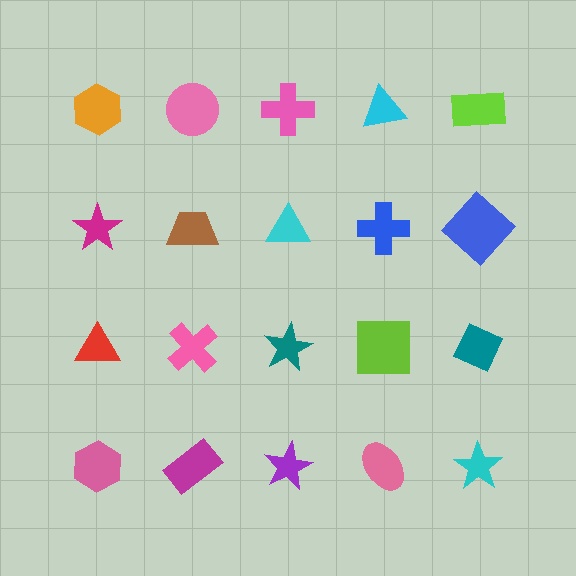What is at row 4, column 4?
A pink ellipse.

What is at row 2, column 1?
A magenta star.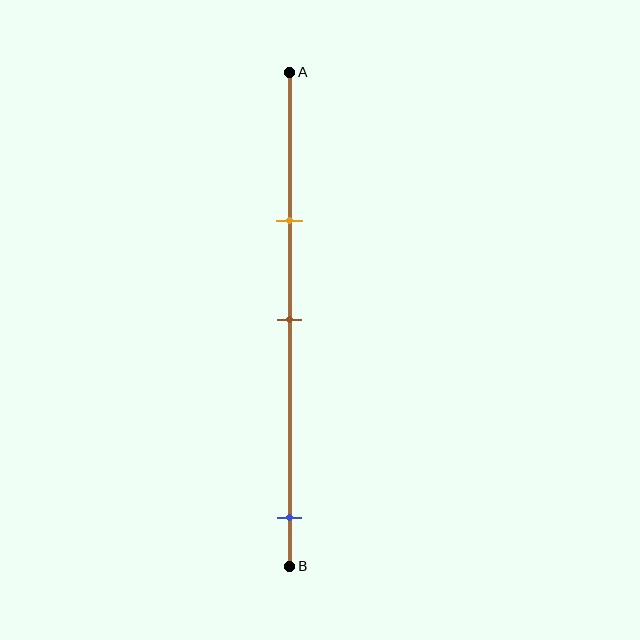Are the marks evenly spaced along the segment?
No, the marks are not evenly spaced.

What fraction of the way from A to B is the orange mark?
The orange mark is approximately 30% (0.3) of the way from A to B.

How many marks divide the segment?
There are 3 marks dividing the segment.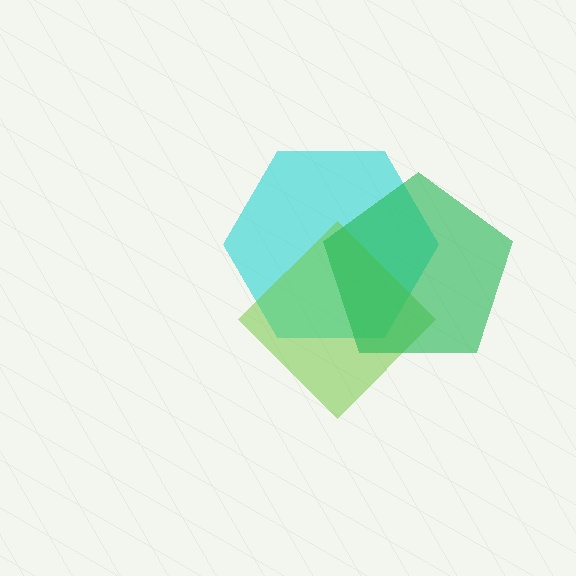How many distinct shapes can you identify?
There are 3 distinct shapes: a cyan hexagon, a lime diamond, a green pentagon.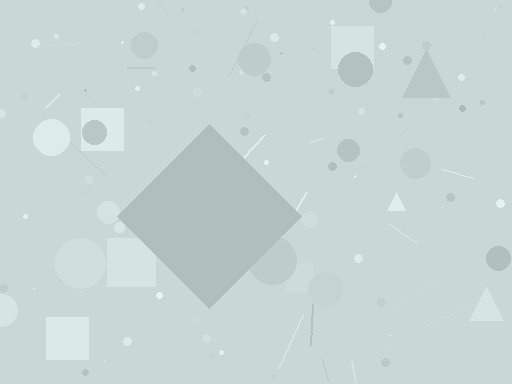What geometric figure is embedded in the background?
A diamond is embedded in the background.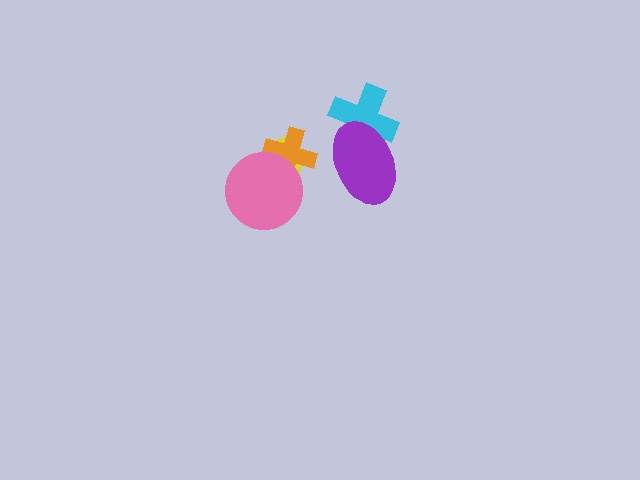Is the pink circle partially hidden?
No, no other shape covers it.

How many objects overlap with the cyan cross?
1 object overlaps with the cyan cross.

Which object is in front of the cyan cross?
The purple ellipse is in front of the cyan cross.